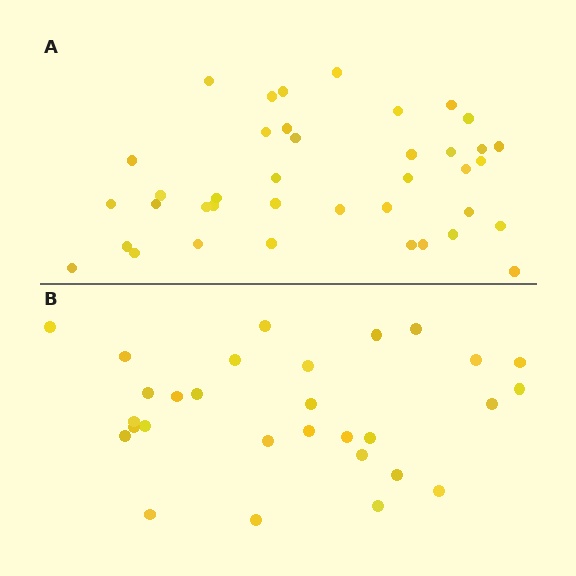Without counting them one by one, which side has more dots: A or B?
Region A (the top region) has more dots.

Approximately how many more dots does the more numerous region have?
Region A has roughly 10 or so more dots than region B.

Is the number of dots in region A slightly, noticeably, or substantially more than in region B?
Region A has noticeably more, but not dramatically so. The ratio is roughly 1.3 to 1.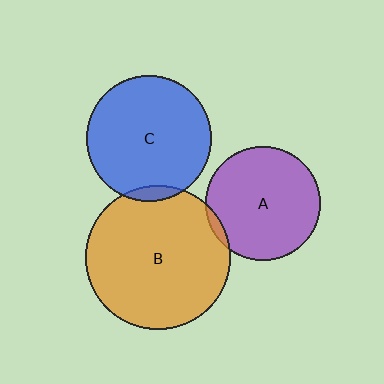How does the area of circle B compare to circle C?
Approximately 1.3 times.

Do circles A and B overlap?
Yes.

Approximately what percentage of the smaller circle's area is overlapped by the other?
Approximately 5%.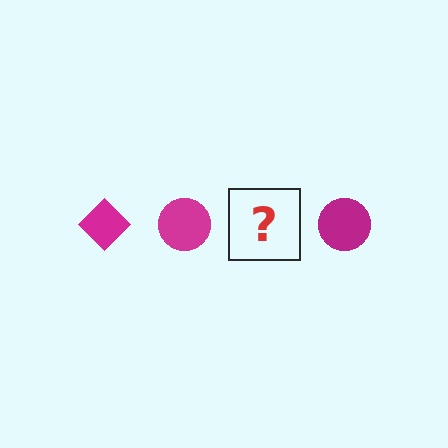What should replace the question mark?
The question mark should be replaced with a magenta diamond.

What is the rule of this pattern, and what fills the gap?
The rule is that the pattern cycles through diamond, circle shapes in magenta. The gap should be filled with a magenta diamond.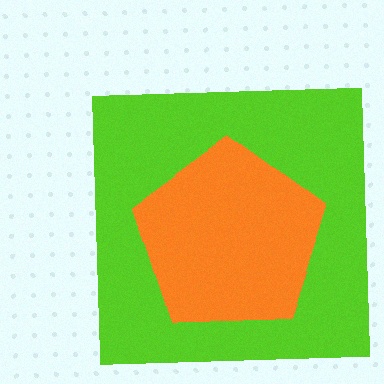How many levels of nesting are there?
2.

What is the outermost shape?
The lime square.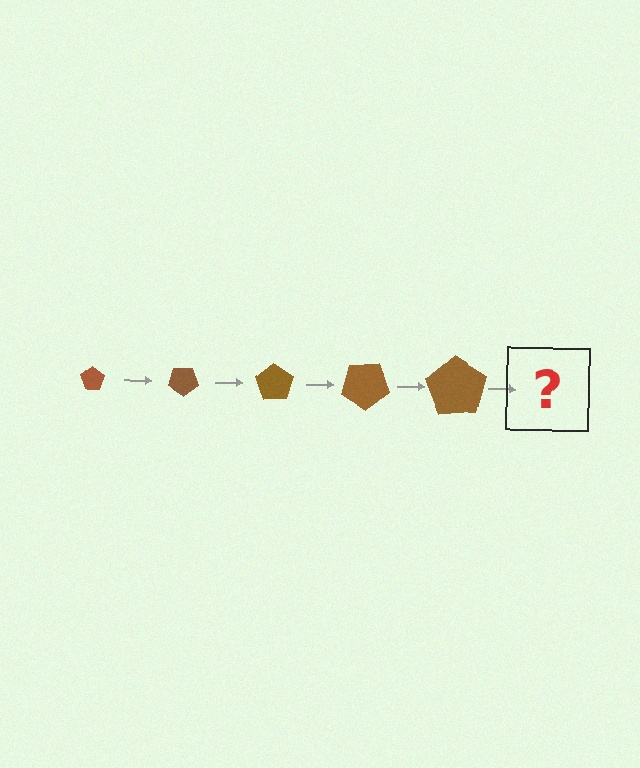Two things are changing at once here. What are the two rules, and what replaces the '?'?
The two rules are that the pentagon grows larger each step and it rotates 35 degrees each step. The '?' should be a pentagon, larger than the previous one and rotated 175 degrees from the start.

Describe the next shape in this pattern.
It should be a pentagon, larger than the previous one and rotated 175 degrees from the start.